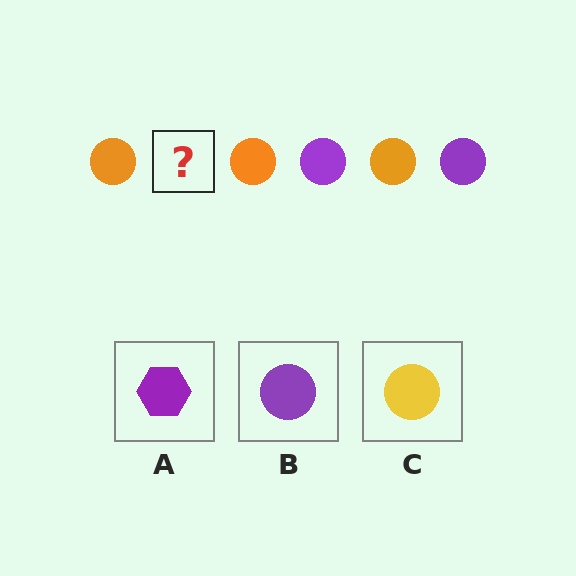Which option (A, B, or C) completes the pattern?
B.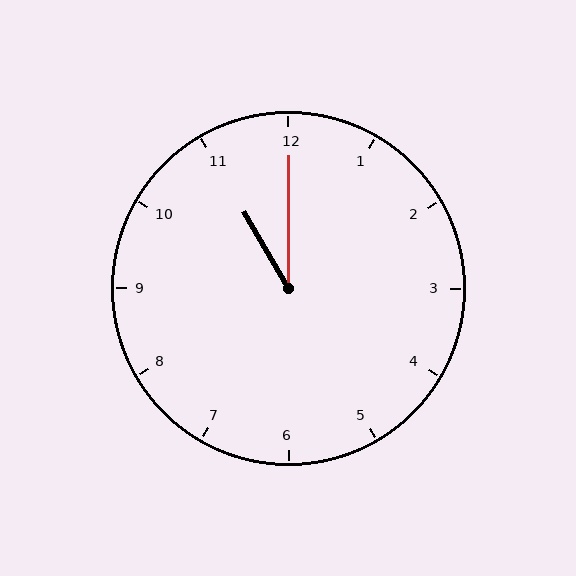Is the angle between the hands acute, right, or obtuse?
It is acute.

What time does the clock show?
11:00.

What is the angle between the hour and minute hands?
Approximately 30 degrees.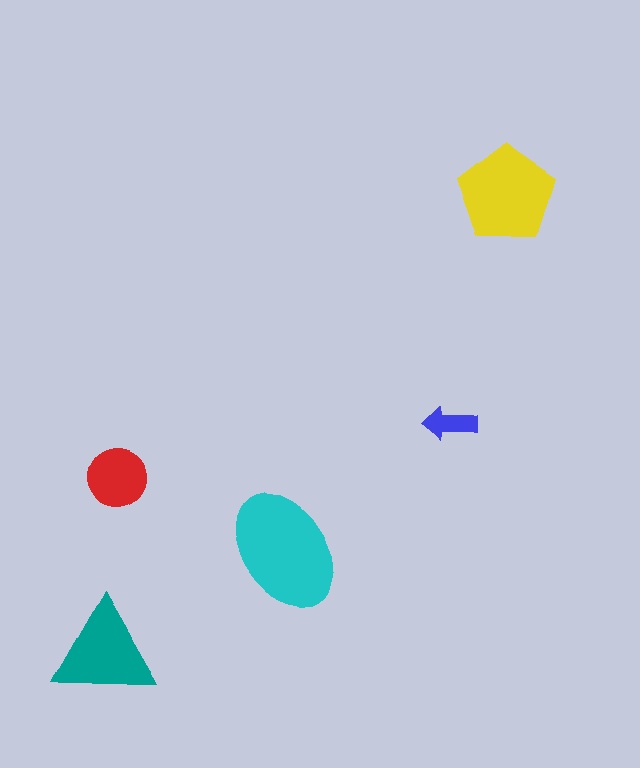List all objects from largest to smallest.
The cyan ellipse, the yellow pentagon, the teal triangle, the red circle, the blue arrow.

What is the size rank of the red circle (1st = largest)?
4th.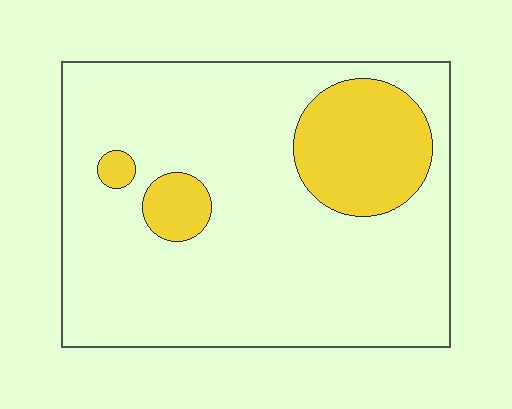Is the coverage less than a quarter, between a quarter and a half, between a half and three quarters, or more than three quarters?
Less than a quarter.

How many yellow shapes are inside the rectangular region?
3.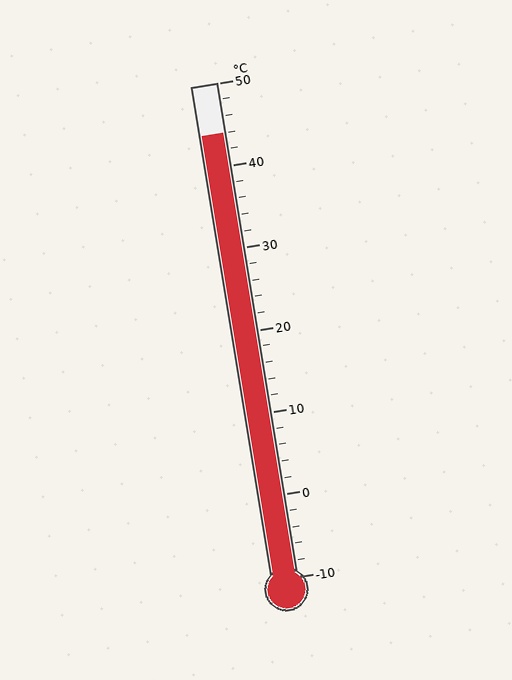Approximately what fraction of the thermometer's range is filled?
The thermometer is filled to approximately 90% of its range.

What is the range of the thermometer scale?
The thermometer scale ranges from -10°C to 50°C.